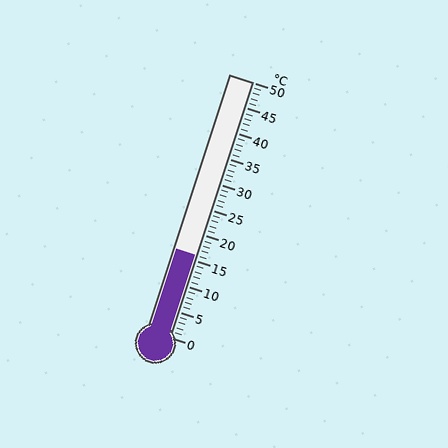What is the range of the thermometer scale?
The thermometer scale ranges from 0°C to 50°C.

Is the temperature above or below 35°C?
The temperature is below 35°C.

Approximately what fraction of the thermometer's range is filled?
The thermometer is filled to approximately 30% of its range.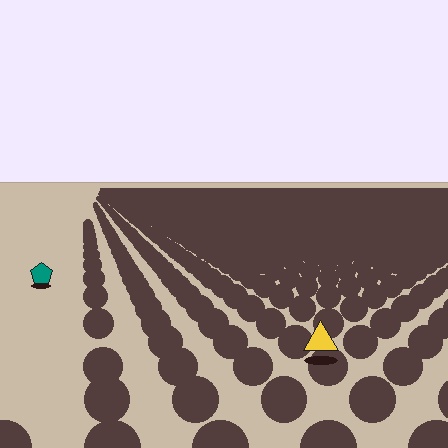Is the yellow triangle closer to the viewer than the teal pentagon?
Yes. The yellow triangle is closer — you can tell from the texture gradient: the ground texture is coarser near it.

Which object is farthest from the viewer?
The teal pentagon is farthest from the viewer. It appears smaller and the ground texture around it is denser.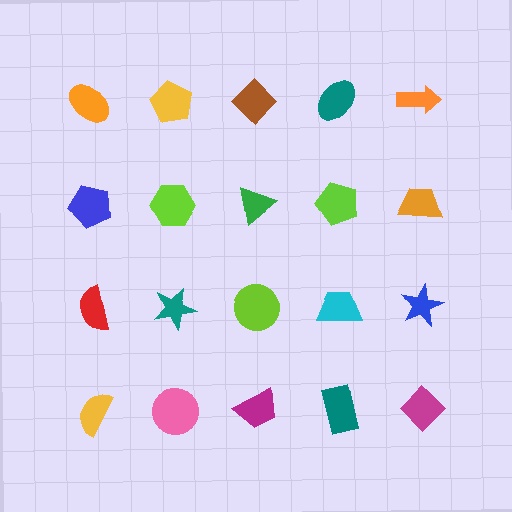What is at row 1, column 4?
A teal ellipse.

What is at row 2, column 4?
A lime pentagon.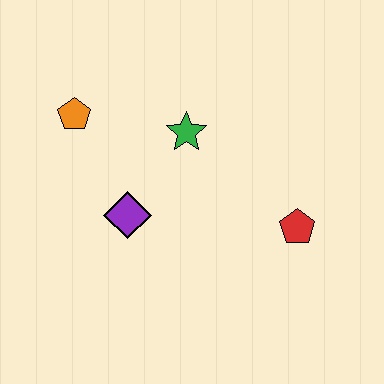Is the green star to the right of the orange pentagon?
Yes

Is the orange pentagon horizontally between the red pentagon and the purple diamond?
No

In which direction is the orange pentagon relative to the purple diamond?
The orange pentagon is above the purple diamond.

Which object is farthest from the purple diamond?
The red pentagon is farthest from the purple diamond.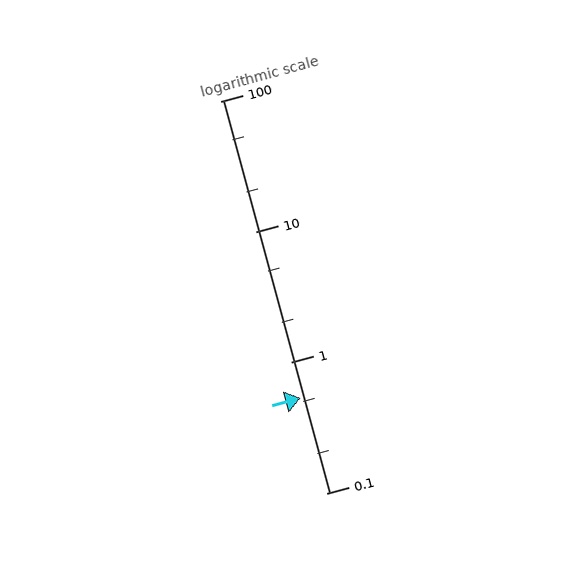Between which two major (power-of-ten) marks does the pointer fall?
The pointer is between 0.1 and 1.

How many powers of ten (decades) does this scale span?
The scale spans 3 decades, from 0.1 to 100.